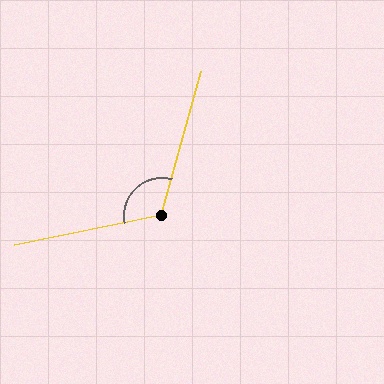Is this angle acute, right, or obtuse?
It is obtuse.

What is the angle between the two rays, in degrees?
Approximately 117 degrees.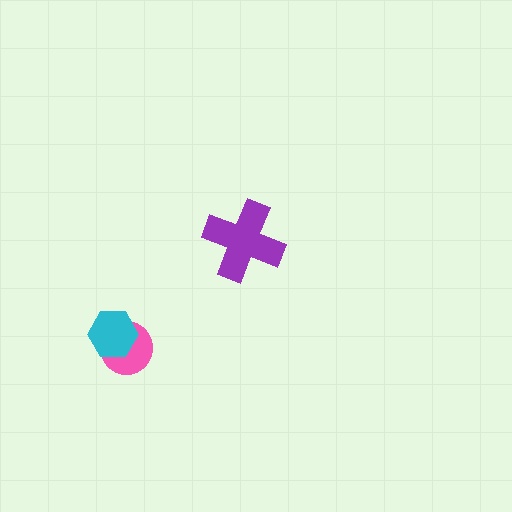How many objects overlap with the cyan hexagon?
1 object overlaps with the cyan hexagon.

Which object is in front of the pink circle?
The cyan hexagon is in front of the pink circle.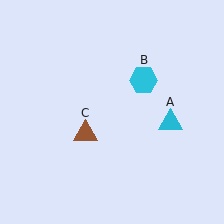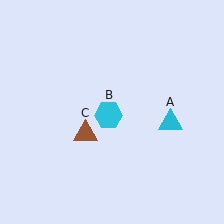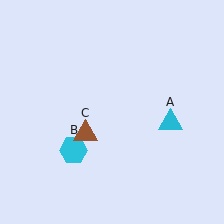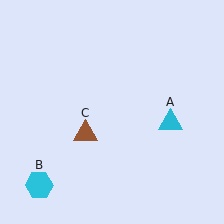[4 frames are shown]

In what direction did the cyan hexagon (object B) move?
The cyan hexagon (object B) moved down and to the left.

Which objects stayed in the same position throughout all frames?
Cyan triangle (object A) and brown triangle (object C) remained stationary.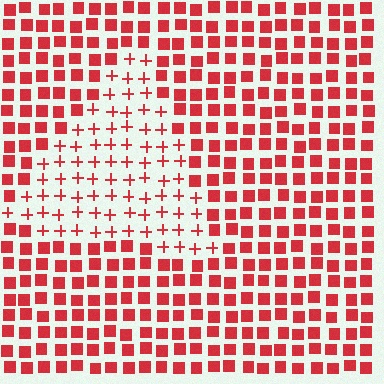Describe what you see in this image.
The image is filled with small red elements arranged in a uniform grid. A triangle-shaped region contains plus signs, while the surrounding area contains squares. The boundary is defined purely by the change in element shape.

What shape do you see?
I see a triangle.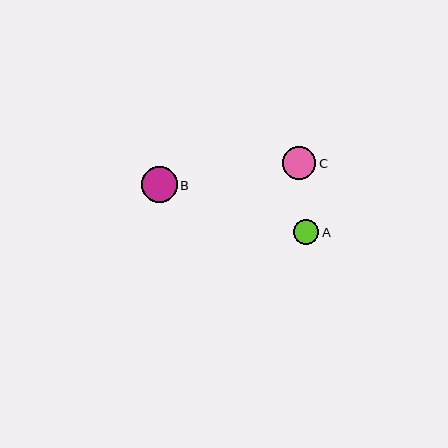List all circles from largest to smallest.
From largest to smallest: B, C, A.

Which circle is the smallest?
Circle A is the smallest with a size of approximately 25 pixels.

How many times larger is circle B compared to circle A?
Circle B is approximately 1.4 times the size of circle A.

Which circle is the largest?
Circle B is the largest with a size of approximately 36 pixels.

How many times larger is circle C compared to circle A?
Circle C is approximately 1.3 times the size of circle A.